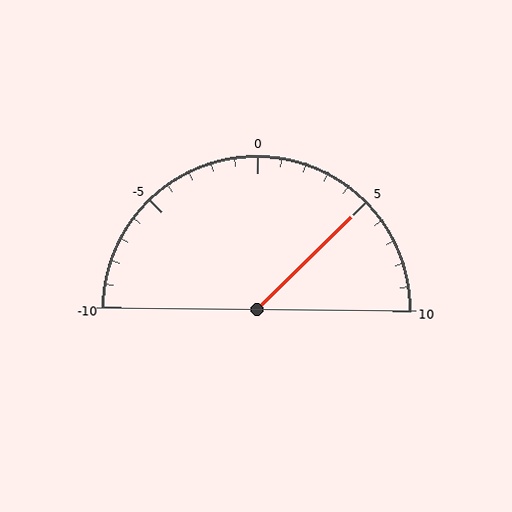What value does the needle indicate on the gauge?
The needle indicates approximately 5.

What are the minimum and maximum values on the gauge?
The gauge ranges from -10 to 10.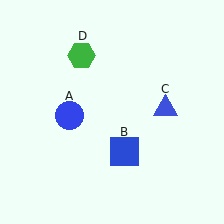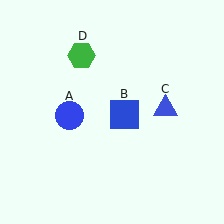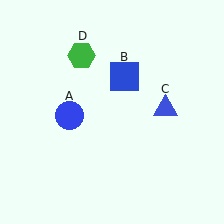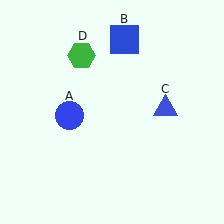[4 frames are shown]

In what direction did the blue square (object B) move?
The blue square (object B) moved up.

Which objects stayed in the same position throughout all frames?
Blue circle (object A) and blue triangle (object C) and green hexagon (object D) remained stationary.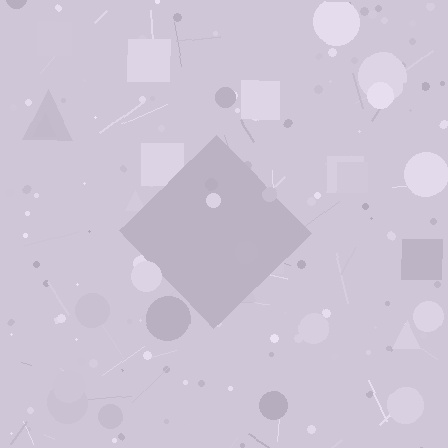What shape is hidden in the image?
A diamond is hidden in the image.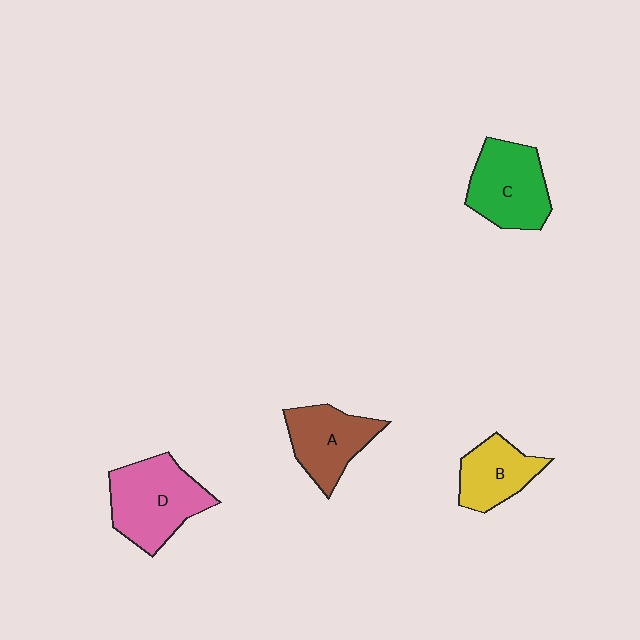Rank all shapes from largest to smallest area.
From largest to smallest: D (pink), C (green), A (brown), B (yellow).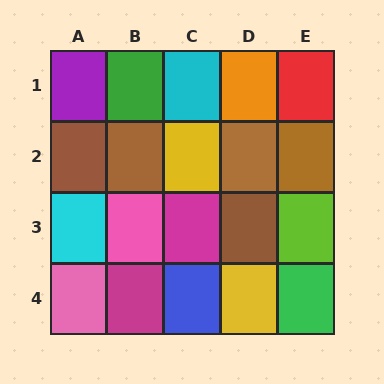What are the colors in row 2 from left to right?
Brown, brown, yellow, brown, brown.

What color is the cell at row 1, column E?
Red.